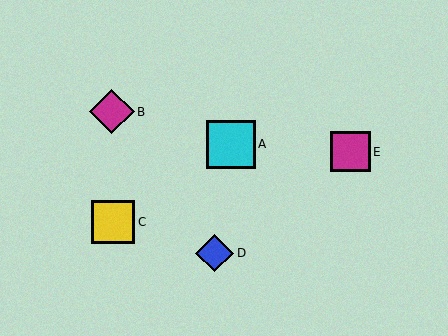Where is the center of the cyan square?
The center of the cyan square is at (231, 144).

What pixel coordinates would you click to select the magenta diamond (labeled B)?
Click at (112, 112) to select the magenta diamond B.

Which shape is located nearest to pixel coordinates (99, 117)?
The magenta diamond (labeled B) at (112, 112) is nearest to that location.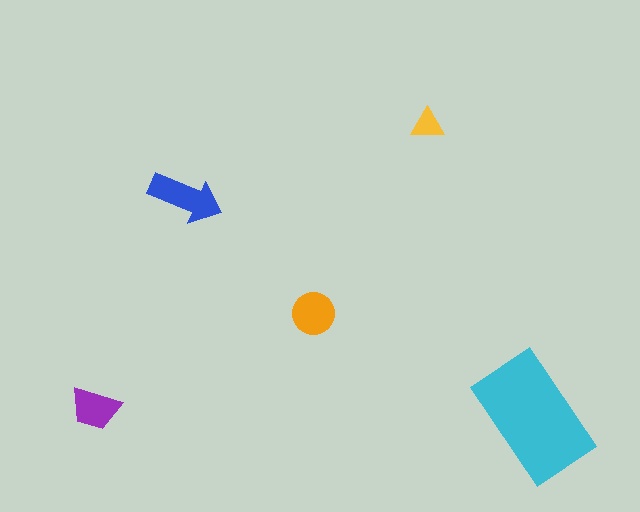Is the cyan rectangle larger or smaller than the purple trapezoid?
Larger.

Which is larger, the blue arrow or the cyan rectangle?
The cyan rectangle.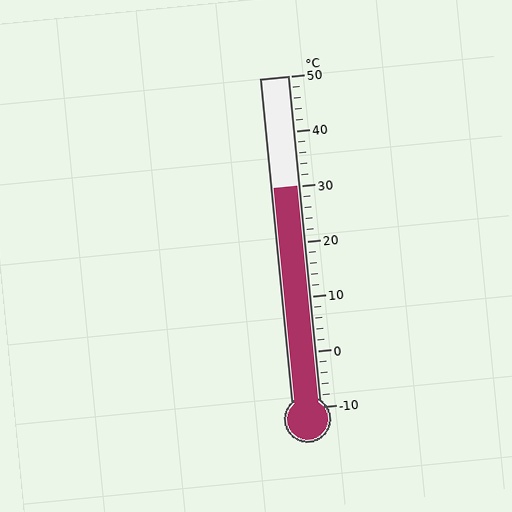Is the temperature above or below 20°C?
The temperature is above 20°C.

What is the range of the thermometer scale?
The thermometer scale ranges from -10°C to 50°C.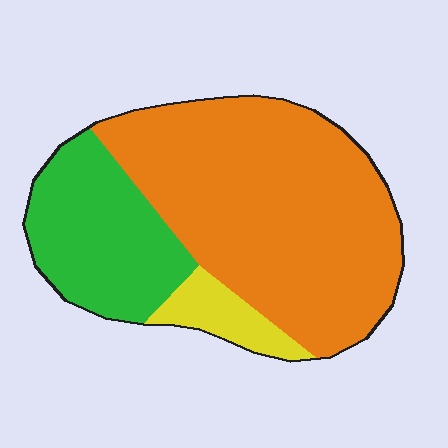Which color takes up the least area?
Yellow, at roughly 10%.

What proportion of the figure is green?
Green covers around 25% of the figure.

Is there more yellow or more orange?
Orange.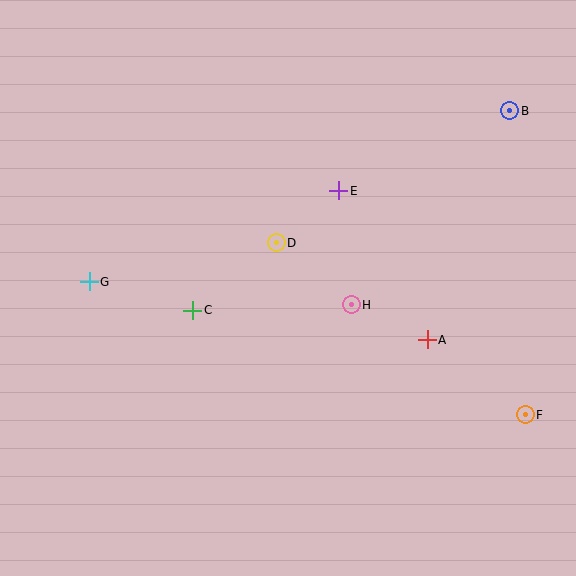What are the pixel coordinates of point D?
Point D is at (276, 243).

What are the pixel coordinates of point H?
Point H is at (351, 305).